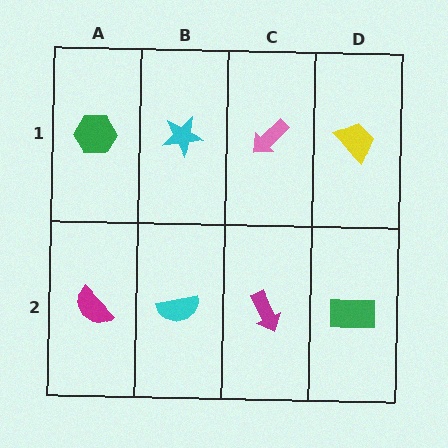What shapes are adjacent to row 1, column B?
A cyan semicircle (row 2, column B), a green hexagon (row 1, column A), a pink arrow (row 1, column C).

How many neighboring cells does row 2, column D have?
2.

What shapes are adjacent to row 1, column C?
A magenta arrow (row 2, column C), a cyan star (row 1, column B), a yellow trapezoid (row 1, column D).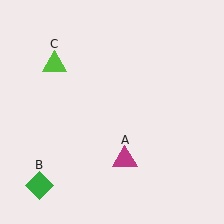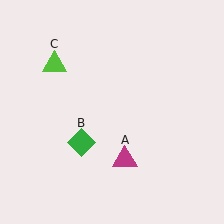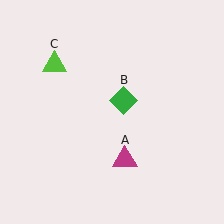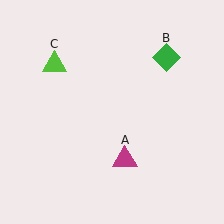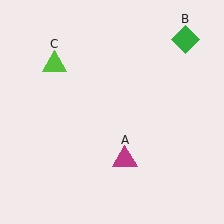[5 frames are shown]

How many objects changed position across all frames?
1 object changed position: green diamond (object B).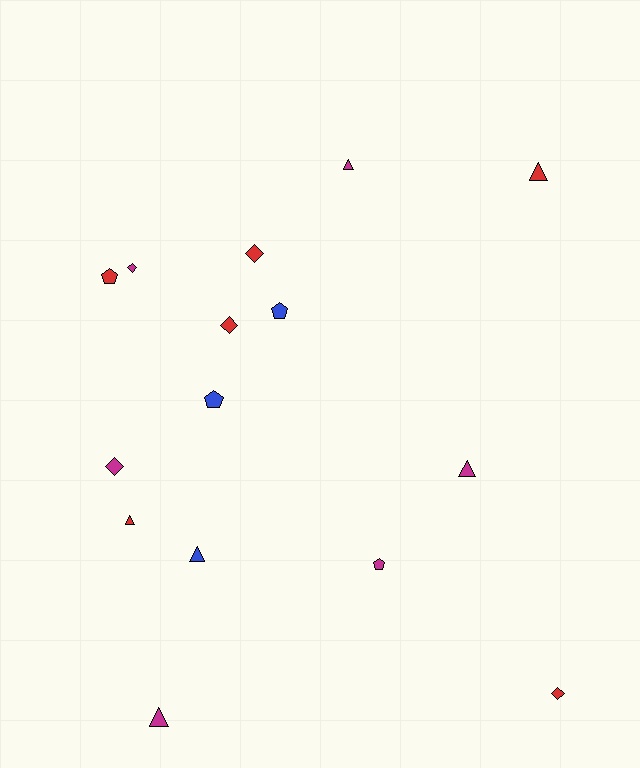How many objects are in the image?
There are 15 objects.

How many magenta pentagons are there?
There is 1 magenta pentagon.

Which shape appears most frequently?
Triangle, with 6 objects.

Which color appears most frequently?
Red, with 6 objects.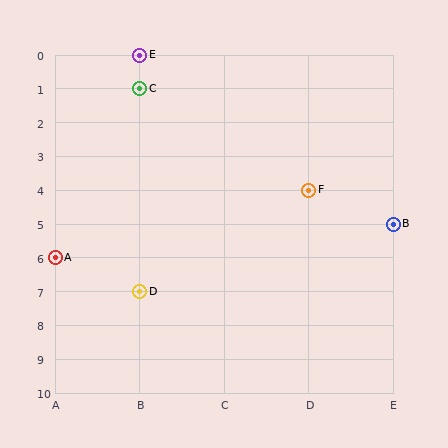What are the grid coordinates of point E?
Point E is at grid coordinates (B, 0).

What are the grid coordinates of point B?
Point B is at grid coordinates (E, 5).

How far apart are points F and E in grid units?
Points F and E are 2 columns and 4 rows apart (about 4.5 grid units diagonally).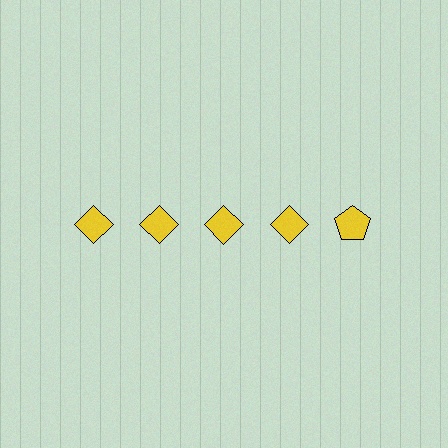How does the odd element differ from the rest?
It has a different shape: pentagon instead of diamond.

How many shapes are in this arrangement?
There are 5 shapes arranged in a grid pattern.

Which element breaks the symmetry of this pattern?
The yellow pentagon in the top row, rightmost column breaks the symmetry. All other shapes are yellow diamonds.